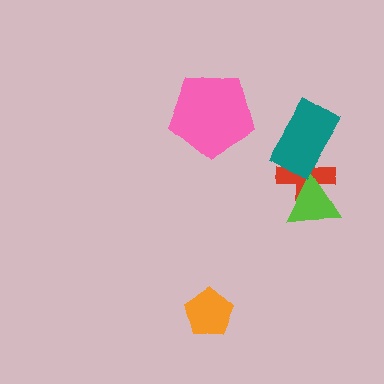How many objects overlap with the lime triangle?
1 object overlaps with the lime triangle.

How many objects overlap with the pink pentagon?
0 objects overlap with the pink pentagon.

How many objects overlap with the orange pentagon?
0 objects overlap with the orange pentagon.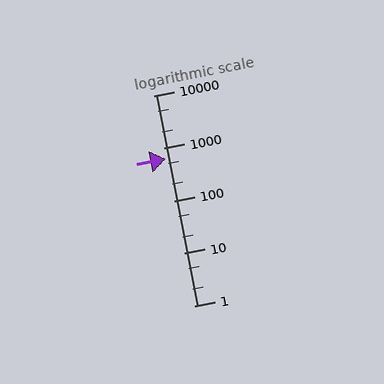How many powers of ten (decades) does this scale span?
The scale spans 4 decades, from 1 to 10000.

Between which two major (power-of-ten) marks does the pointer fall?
The pointer is between 100 and 1000.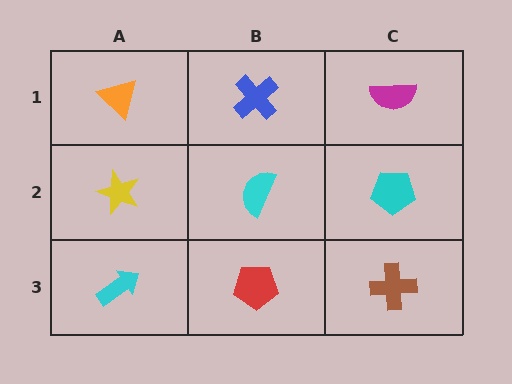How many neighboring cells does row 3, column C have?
2.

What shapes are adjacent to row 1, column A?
A yellow star (row 2, column A), a blue cross (row 1, column B).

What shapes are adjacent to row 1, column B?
A cyan semicircle (row 2, column B), an orange triangle (row 1, column A), a magenta semicircle (row 1, column C).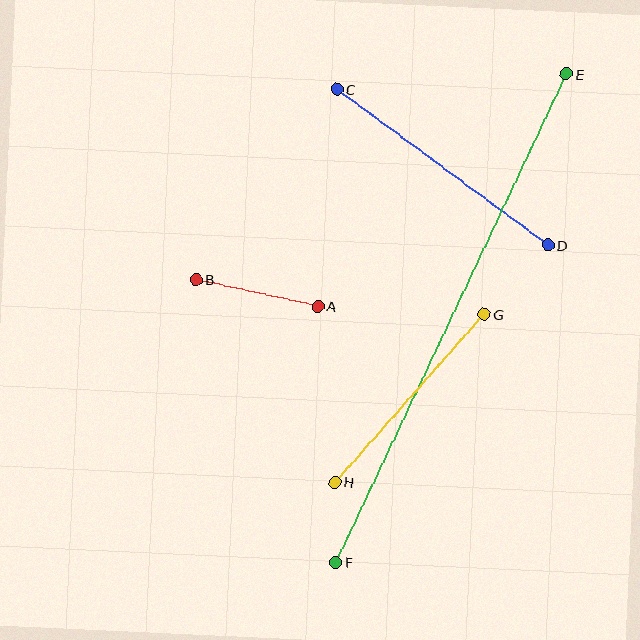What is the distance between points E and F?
The distance is approximately 540 pixels.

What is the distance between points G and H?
The distance is approximately 225 pixels.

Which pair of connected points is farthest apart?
Points E and F are farthest apart.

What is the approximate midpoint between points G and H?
The midpoint is at approximately (409, 398) pixels.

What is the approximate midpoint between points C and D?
The midpoint is at approximately (442, 167) pixels.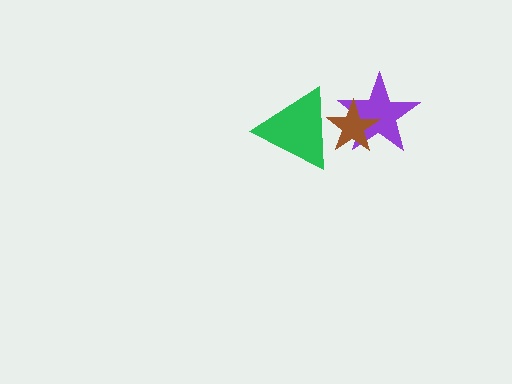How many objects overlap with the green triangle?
1 object overlaps with the green triangle.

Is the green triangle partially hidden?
No, no other shape covers it.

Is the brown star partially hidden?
Yes, it is partially covered by another shape.